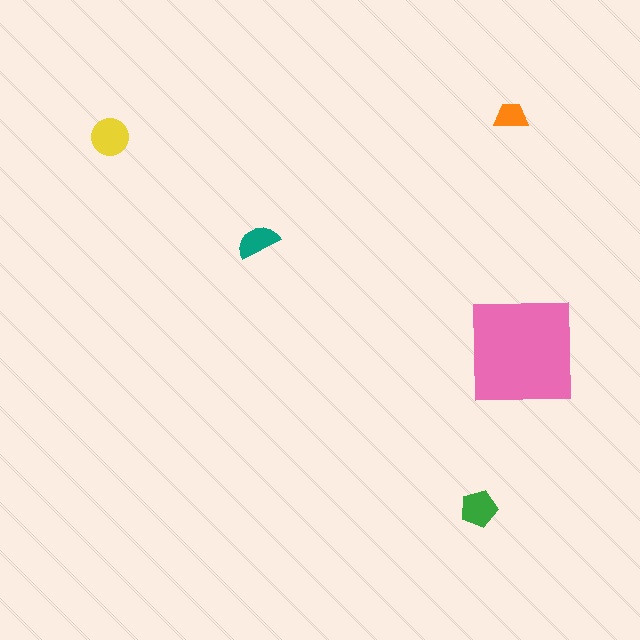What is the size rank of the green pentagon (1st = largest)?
3rd.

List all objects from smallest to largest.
The orange trapezoid, the teal semicircle, the green pentagon, the yellow circle, the pink square.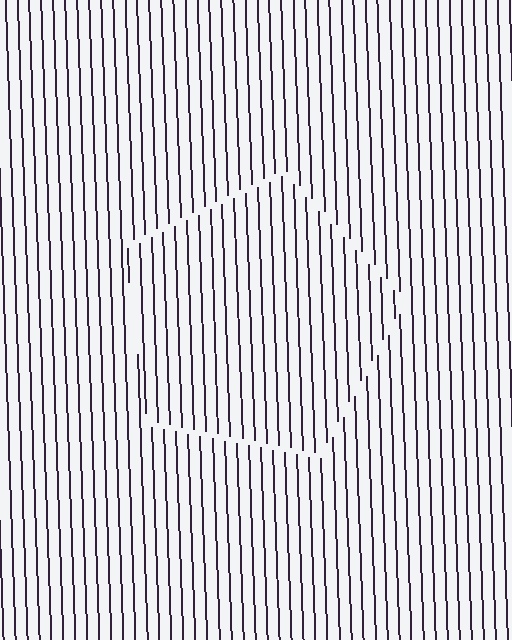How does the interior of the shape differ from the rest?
The interior of the shape contains the same grating, shifted by half a period — the contour is defined by the phase discontinuity where line-ends from the inner and outer gratings abut.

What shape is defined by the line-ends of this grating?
An illusory pentagon. The interior of the shape contains the same grating, shifted by half a period — the contour is defined by the phase discontinuity where line-ends from the inner and outer gratings abut.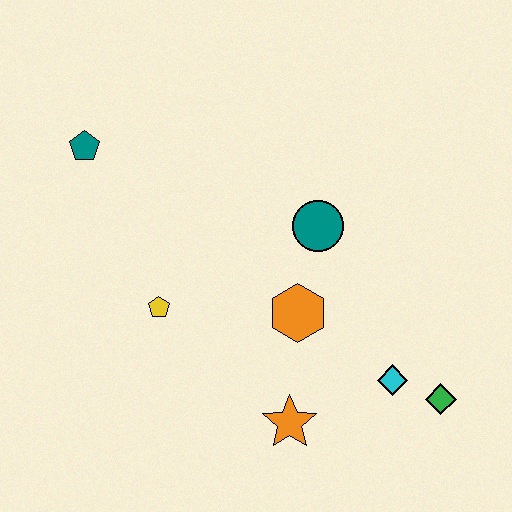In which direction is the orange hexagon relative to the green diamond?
The orange hexagon is to the left of the green diamond.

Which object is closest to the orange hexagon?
The teal circle is closest to the orange hexagon.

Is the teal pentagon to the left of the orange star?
Yes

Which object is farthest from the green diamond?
The teal pentagon is farthest from the green diamond.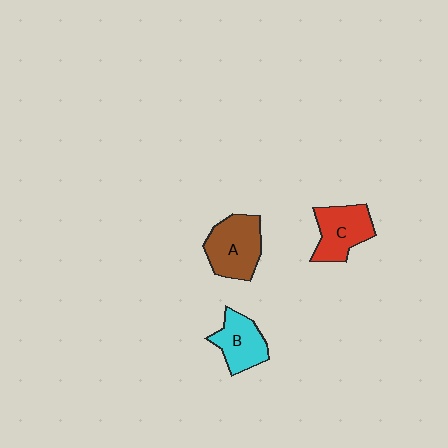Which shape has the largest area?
Shape A (brown).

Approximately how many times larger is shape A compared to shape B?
Approximately 1.3 times.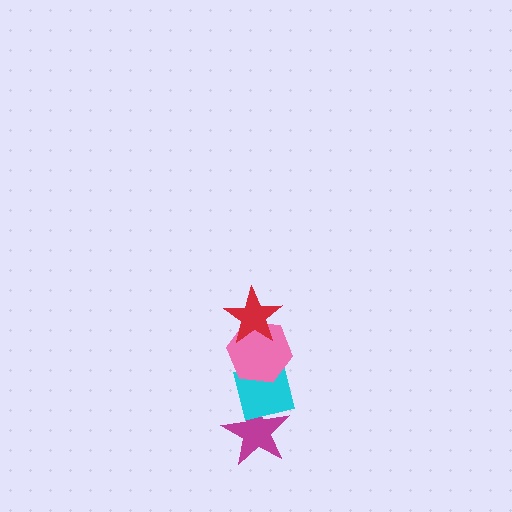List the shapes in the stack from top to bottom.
From top to bottom: the red star, the pink hexagon, the cyan square, the magenta star.